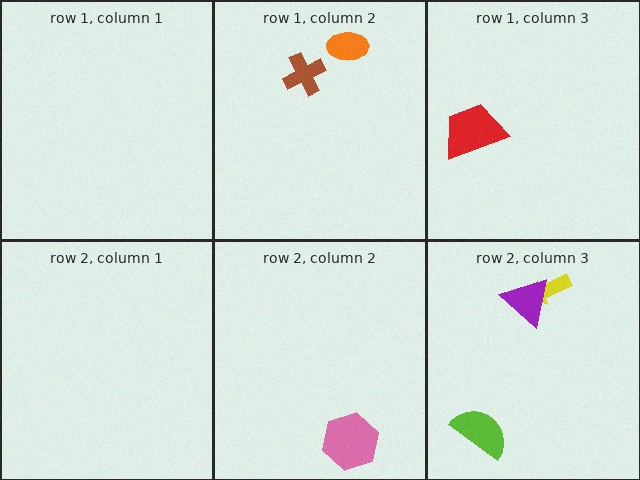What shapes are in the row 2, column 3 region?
The yellow arrow, the lime semicircle, the purple triangle.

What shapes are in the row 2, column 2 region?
The pink hexagon.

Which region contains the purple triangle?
The row 2, column 3 region.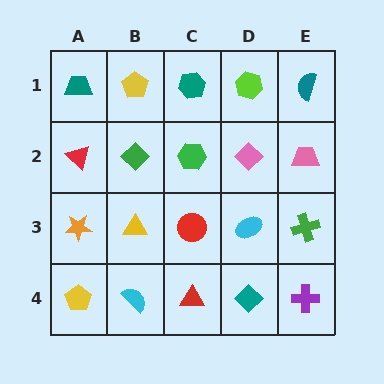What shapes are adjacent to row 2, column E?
A teal semicircle (row 1, column E), a green cross (row 3, column E), a pink diamond (row 2, column D).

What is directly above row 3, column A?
A red triangle.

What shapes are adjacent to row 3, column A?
A red triangle (row 2, column A), a yellow pentagon (row 4, column A), a yellow triangle (row 3, column B).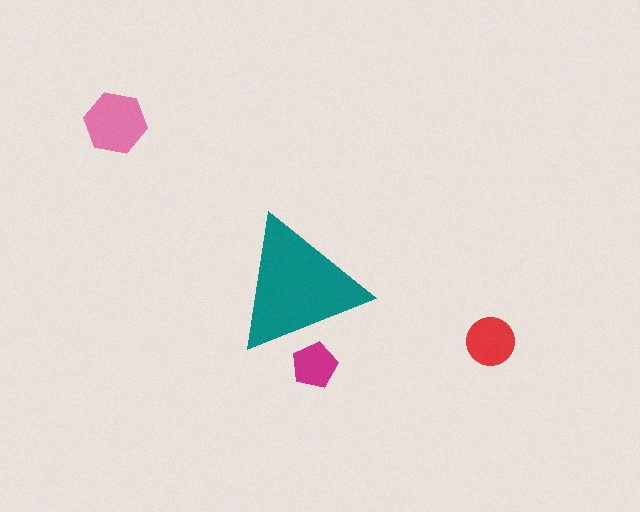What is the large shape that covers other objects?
A teal triangle.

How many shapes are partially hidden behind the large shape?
1 shape is partially hidden.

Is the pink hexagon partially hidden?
No, the pink hexagon is fully visible.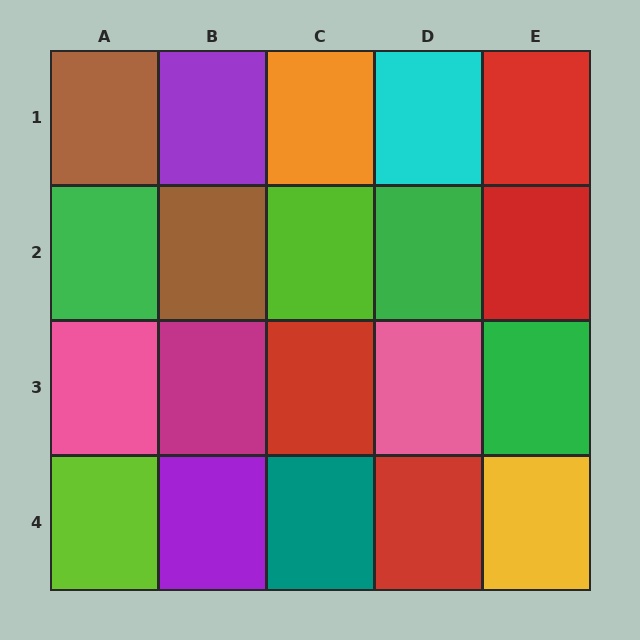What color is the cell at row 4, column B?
Purple.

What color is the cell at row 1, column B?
Purple.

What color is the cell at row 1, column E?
Red.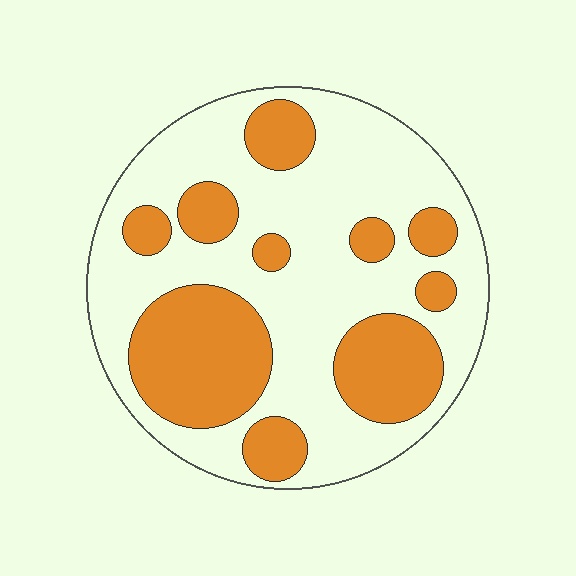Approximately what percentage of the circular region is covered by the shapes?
Approximately 35%.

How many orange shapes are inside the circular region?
10.